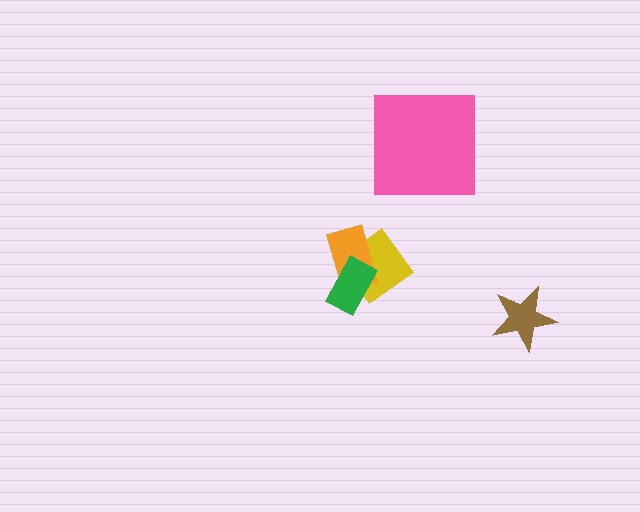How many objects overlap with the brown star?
0 objects overlap with the brown star.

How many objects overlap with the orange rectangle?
2 objects overlap with the orange rectangle.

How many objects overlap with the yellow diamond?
2 objects overlap with the yellow diamond.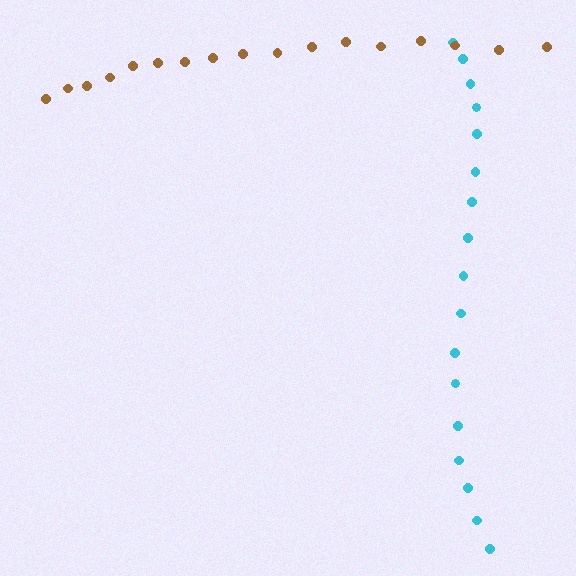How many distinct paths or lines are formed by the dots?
There are 2 distinct paths.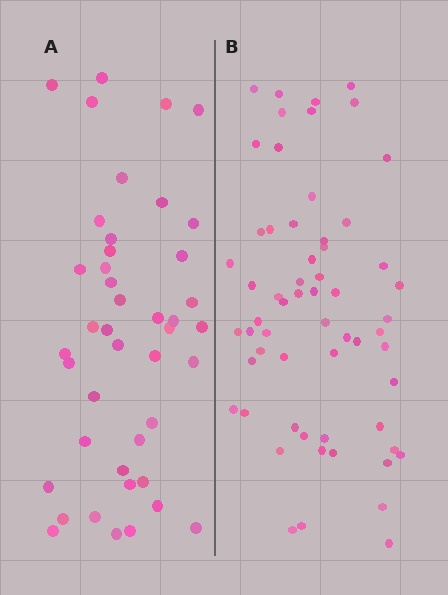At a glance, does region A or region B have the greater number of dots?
Region B (the right region) has more dots.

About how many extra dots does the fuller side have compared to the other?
Region B has approximately 15 more dots than region A.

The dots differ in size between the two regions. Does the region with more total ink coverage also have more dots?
No. Region A has more total ink coverage because its dots are larger, but region B actually contains more individual dots. Total area can be misleading — the number of items is what matters here.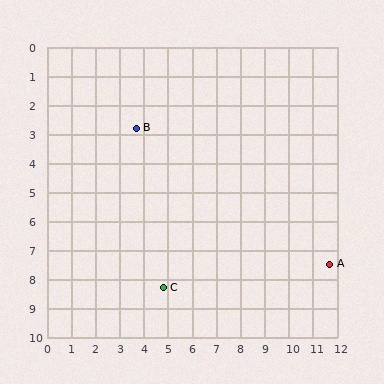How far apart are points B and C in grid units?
Points B and C are about 5.6 grid units apart.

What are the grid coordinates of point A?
Point A is at approximately (11.7, 7.5).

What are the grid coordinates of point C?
Point C is at approximately (4.8, 8.3).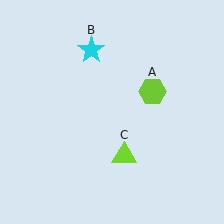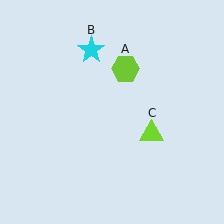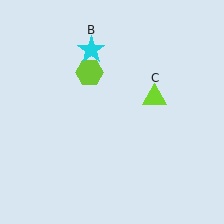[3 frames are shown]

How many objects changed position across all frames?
2 objects changed position: lime hexagon (object A), lime triangle (object C).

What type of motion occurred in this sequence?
The lime hexagon (object A), lime triangle (object C) rotated counterclockwise around the center of the scene.